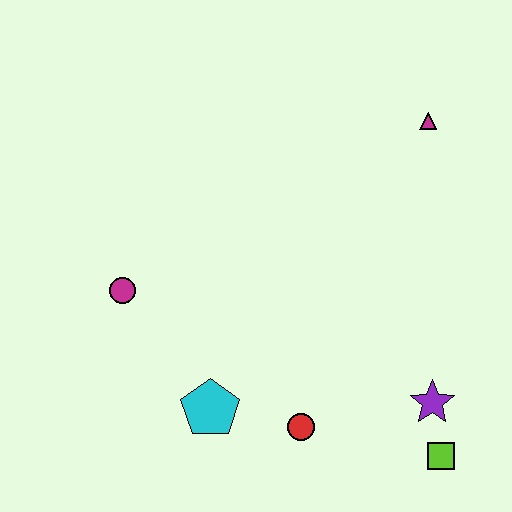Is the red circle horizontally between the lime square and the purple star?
No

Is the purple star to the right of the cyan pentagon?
Yes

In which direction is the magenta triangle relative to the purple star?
The magenta triangle is above the purple star.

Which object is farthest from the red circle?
The magenta triangle is farthest from the red circle.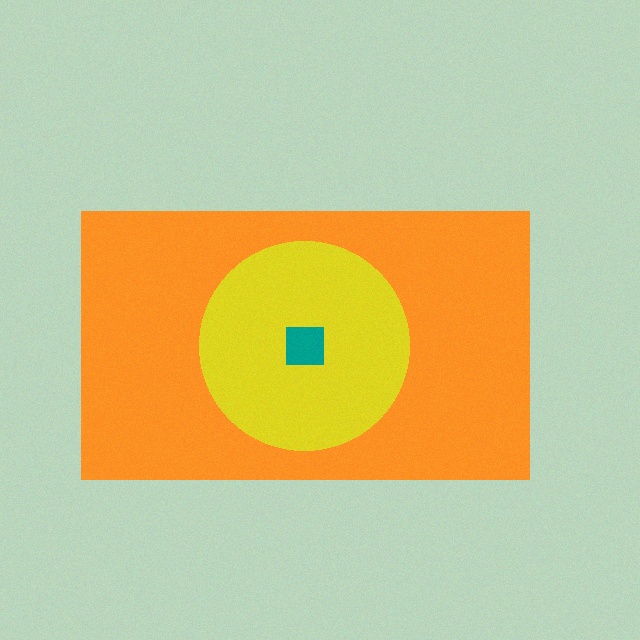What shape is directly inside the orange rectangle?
The yellow circle.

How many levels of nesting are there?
3.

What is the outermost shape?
The orange rectangle.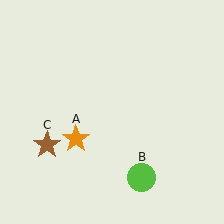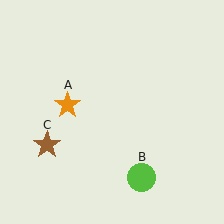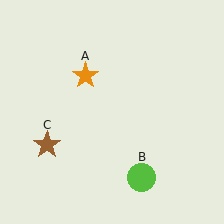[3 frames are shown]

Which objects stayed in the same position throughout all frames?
Lime circle (object B) and brown star (object C) remained stationary.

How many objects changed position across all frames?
1 object changed position: orange star (object A).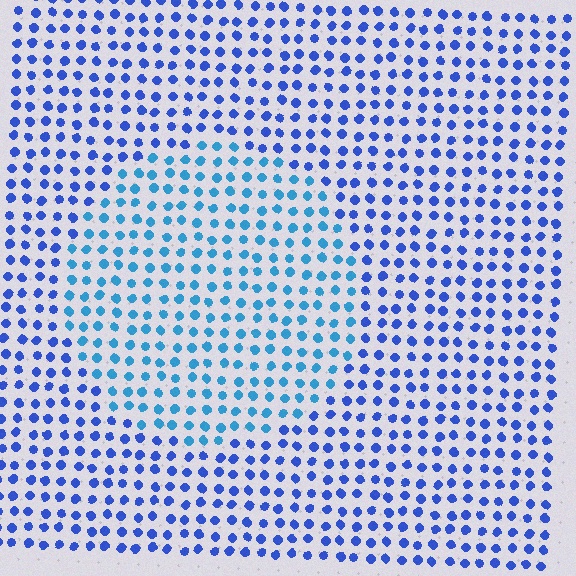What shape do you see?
I see a circle.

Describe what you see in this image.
The image is filled with small blue elements in a uniform arrangement. A circle-shaped region is visible where the elements are tinted to a slightly different hue, forming a subtle color boundary.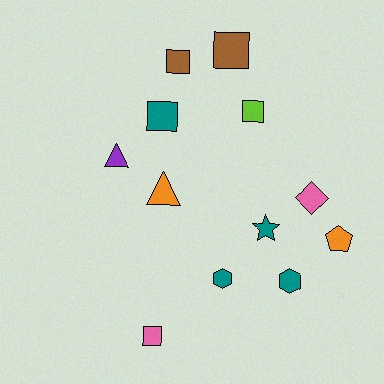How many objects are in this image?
There are 12 objects.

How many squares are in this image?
There are 5 squares.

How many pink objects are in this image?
There are 2 pink objects.